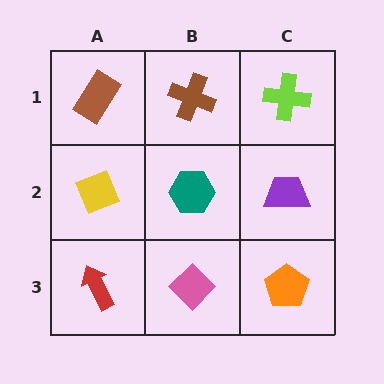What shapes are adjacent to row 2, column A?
A brown rectangle (row 1, column A), a red arrow (row 3, column A), a teal hexagon (row 2, column B).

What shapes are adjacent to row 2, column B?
A brown cross (row 1, column B), a pink diamond (row 3, column B), a yellow diamond (row 2, column A), a purple trapezoid (row 2, column C).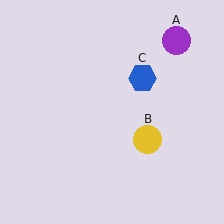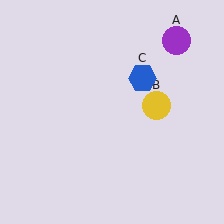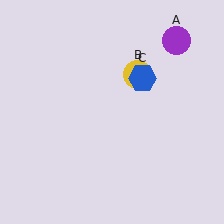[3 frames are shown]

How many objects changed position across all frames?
1 object changed position: yellow circle (object B).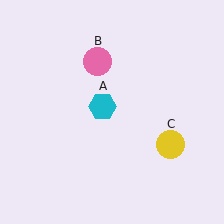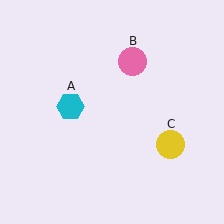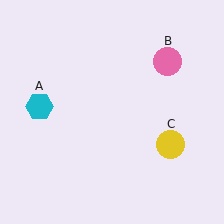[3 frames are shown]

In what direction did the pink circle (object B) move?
The pink circle (object B) moved right.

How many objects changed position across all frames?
2 objects changed position: cyan hexagon (object A), pink circle (object B).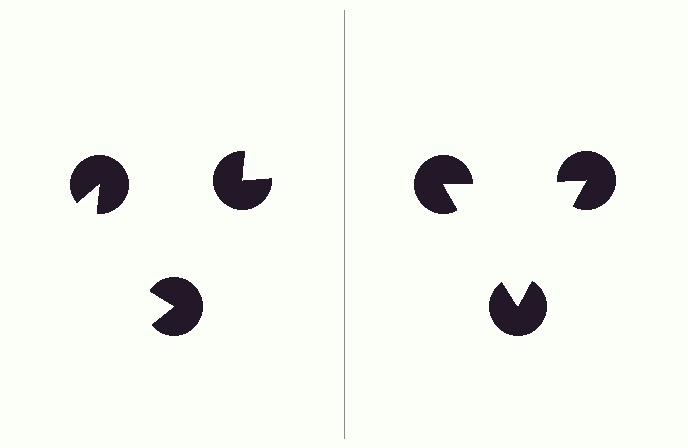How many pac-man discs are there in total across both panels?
6 — 3 on each side.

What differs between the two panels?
The pac-man discs are positioned identically on both sides; only the wedge orientations differ. On the right they align to a triangle; on the left they are misaligned.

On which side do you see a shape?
An illusory triangle appears on the right side. On the left side the wedge cuts are rotated, so no coherent shape forms.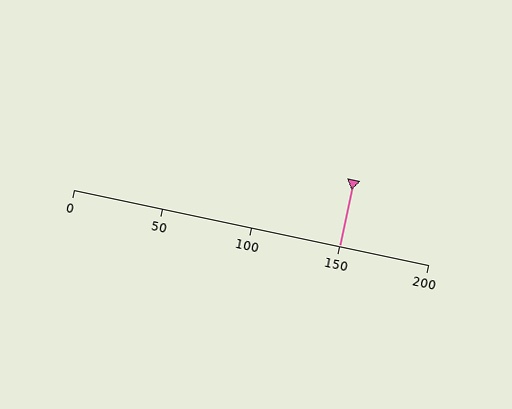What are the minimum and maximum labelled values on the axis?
The axis runs from 0 to 200.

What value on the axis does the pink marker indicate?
The marker indicates approximately 150.